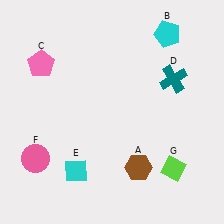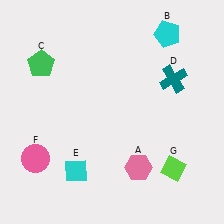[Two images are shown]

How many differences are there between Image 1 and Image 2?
There are 2 differences between the two images.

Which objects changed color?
A changed from brown to pink. C changed from pink to green.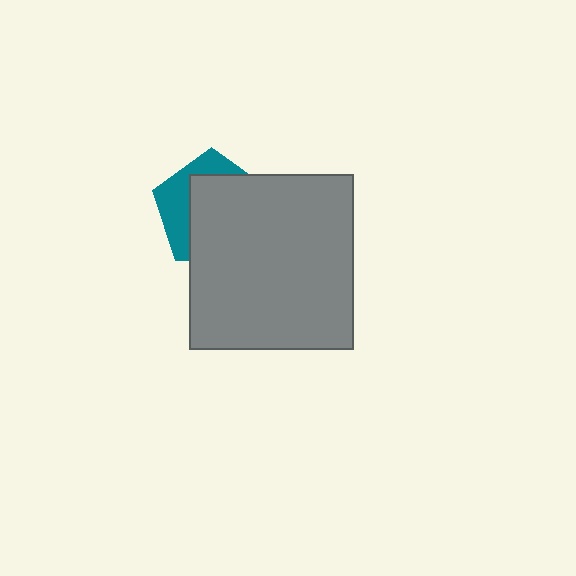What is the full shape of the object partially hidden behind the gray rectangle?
The partially hidden object is a teal pentagon.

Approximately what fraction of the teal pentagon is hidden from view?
Roughly 66% of the teal pentagon is hidden behind the gray rectangle.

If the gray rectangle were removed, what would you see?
You would see the complete teal pentagon.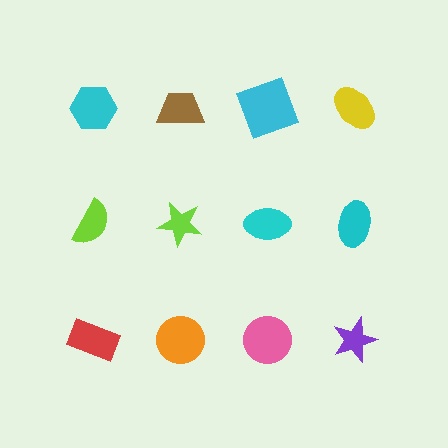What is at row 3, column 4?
A purple star.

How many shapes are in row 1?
4 shapes.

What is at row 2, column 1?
A lime semicircle.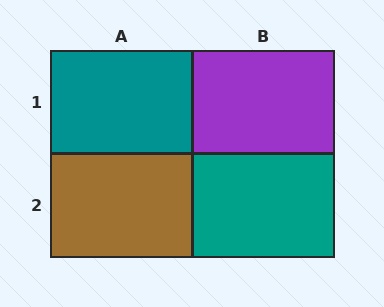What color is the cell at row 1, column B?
Purple.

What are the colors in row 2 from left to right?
Brown, teal.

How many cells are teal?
2 cells are teal.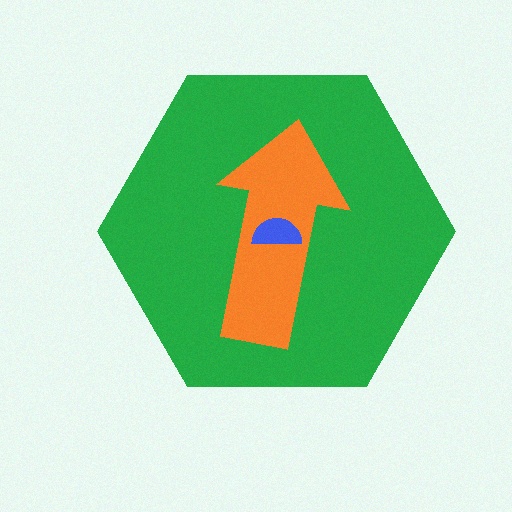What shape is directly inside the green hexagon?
The orange arrow.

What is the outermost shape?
The green hexagon.